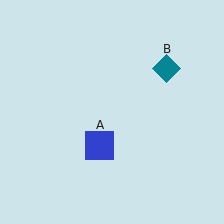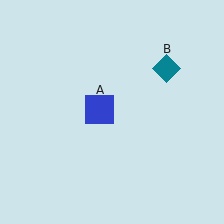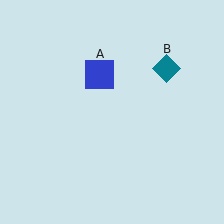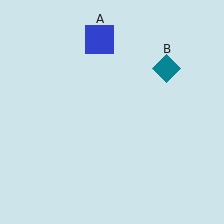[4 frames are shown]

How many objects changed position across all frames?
1 object changed position: blue square (object A).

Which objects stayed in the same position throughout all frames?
Teal diamond (object B) remained stationary.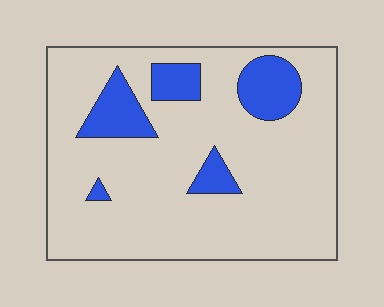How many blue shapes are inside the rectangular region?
5.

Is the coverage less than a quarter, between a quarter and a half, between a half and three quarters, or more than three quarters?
Less than a quarter.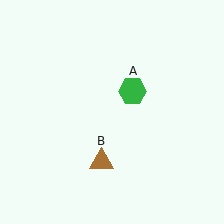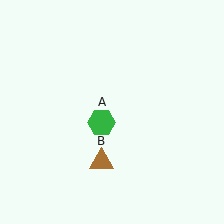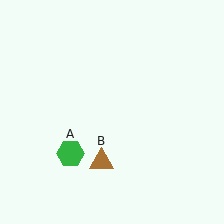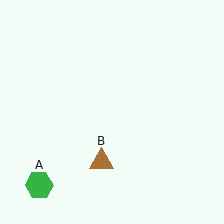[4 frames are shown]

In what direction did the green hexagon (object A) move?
The green hexagon (object A) moved down and to the left.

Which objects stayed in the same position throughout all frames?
Brown triangle (object B) remained stationary.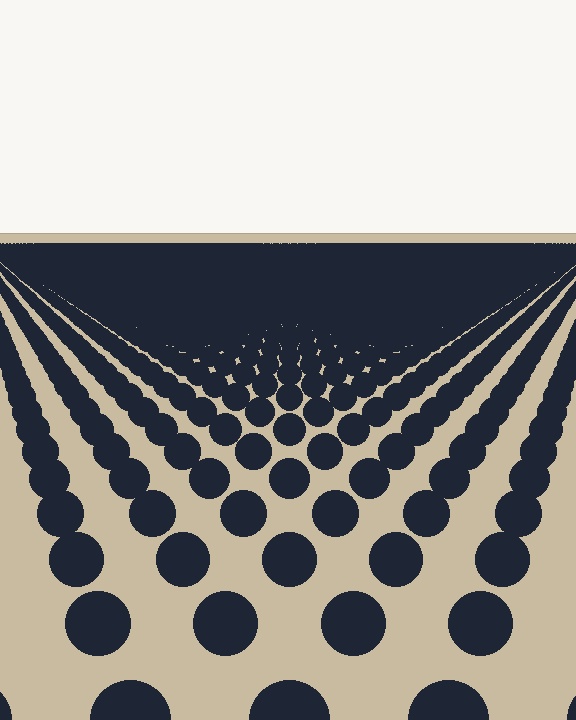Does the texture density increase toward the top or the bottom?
Density increases toward the top.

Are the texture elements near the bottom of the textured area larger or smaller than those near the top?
Larger. Near the bottom, elements are closer to the viewer and appear at a bigger on-screen size.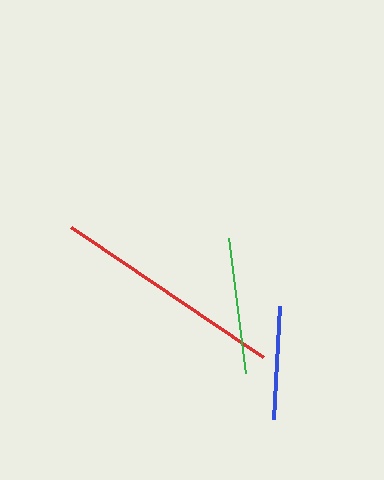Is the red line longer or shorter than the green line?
The red line is longer than the green line.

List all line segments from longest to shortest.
From longest to shortest: red, green, blue.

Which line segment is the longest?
The red line is the longest at approximately 232 pixels.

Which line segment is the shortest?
The blue line is the shortest at approximately 113 pixels.